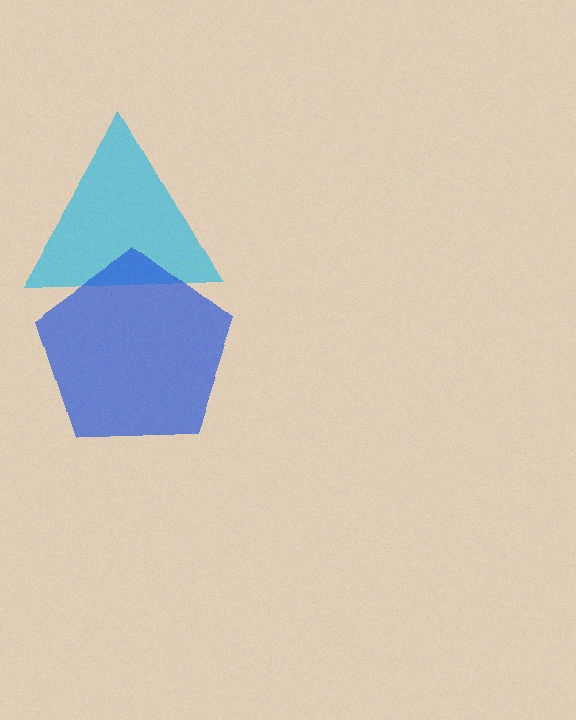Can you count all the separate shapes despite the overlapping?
Yes, there are 2 separate shapes.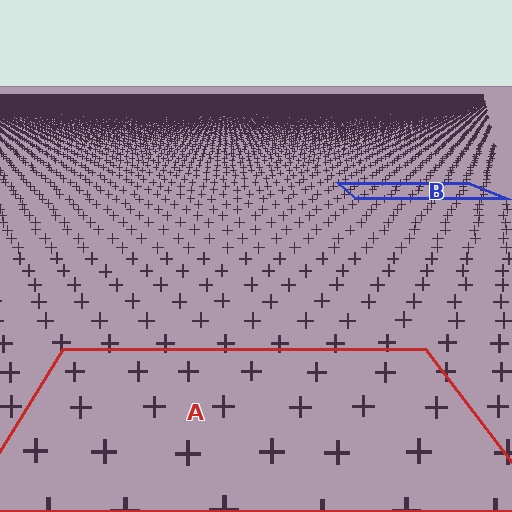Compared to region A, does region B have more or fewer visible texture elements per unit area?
Region B has more texture elements per unit area — they are packed more densely because it is farther away.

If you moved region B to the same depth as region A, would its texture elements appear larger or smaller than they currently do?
They would appear larger. At a closer depth, the same texture elements are projected at a bigger on-screen size.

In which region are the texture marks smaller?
The texture marks are smaller in region B, because it is farther away.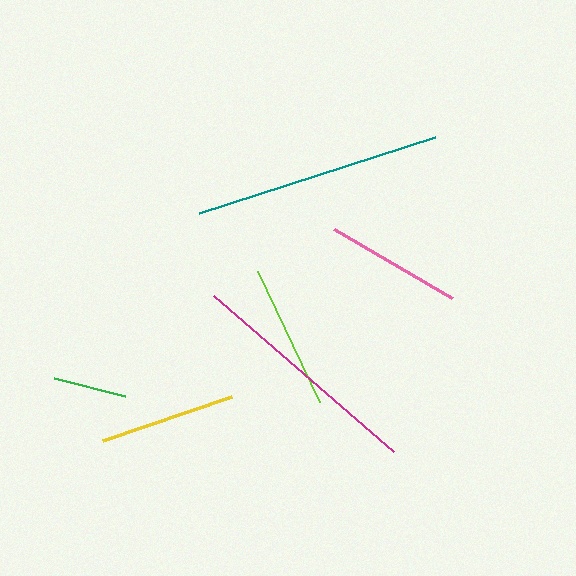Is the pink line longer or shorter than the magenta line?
The magenta line is longer than the pink line.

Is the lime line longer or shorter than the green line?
The lime line is longer than the green line.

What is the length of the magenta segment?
The magenta segment is approximately 239 pixels long.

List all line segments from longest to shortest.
From longest to shortest: teal, magenta, lime, yellow, pink, green.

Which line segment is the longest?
The teal line is the longest at approximately 249 pixels.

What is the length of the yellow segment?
The yellow segment is approximately 136 pixels long.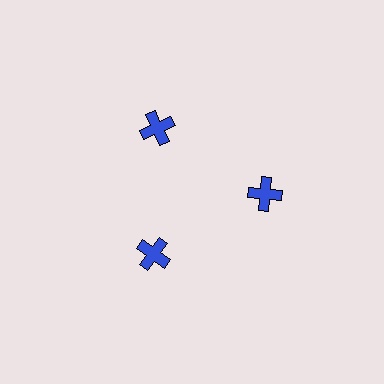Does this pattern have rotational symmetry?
Yes, this pattern has 3-fold rotational symmetry. It looks the same after rotating 120 degrees around the center.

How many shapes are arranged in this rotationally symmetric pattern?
There are 3 shapes, arranged in 3 groups of 1.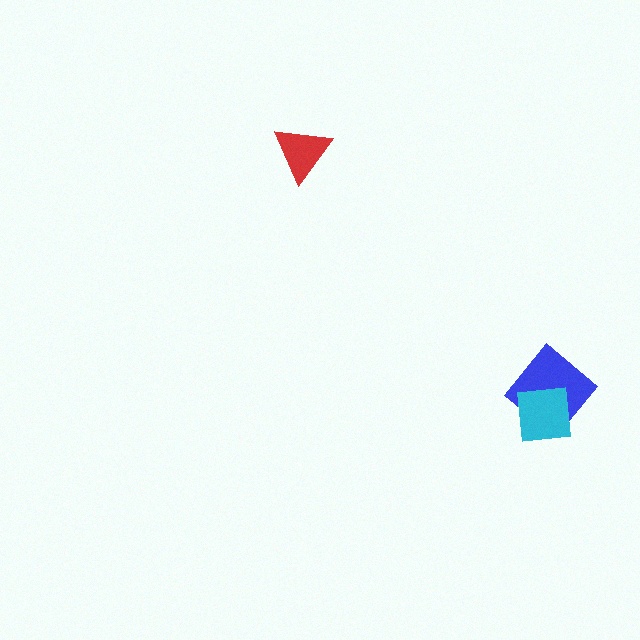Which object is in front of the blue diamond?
The cyan square is in front of the blue diamond.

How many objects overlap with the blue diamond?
1 object overlaps with the blue diamond.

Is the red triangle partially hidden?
No, no other shape covers it.